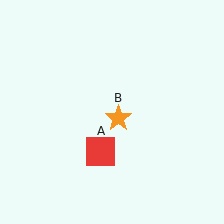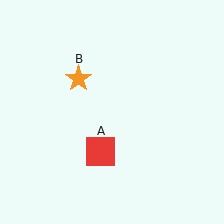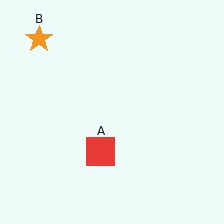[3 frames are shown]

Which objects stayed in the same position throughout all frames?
Red square (object A) remained stationary.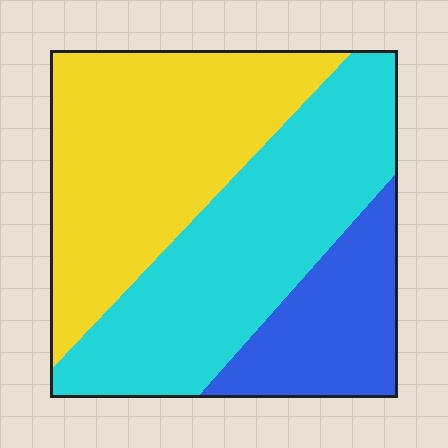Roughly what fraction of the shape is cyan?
Cyan takes up between a third and a half of the shape.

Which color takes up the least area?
Blue, at roughly 20%.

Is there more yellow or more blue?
Yellow.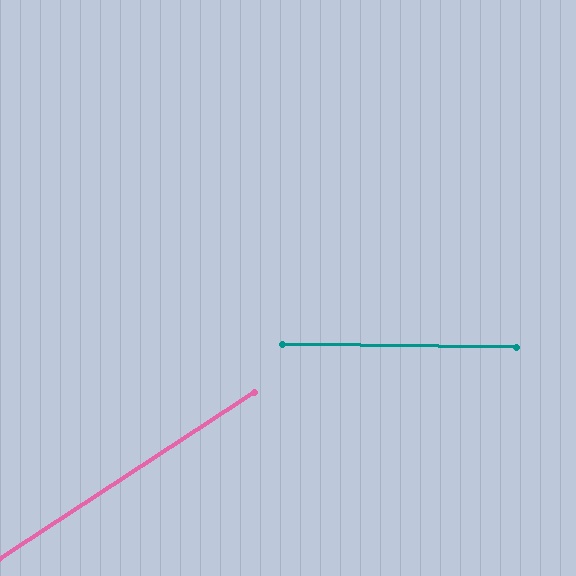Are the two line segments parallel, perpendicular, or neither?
Neither parallel nor perpendicular — they differ by about 34°.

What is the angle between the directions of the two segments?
Approximately 34 degrees.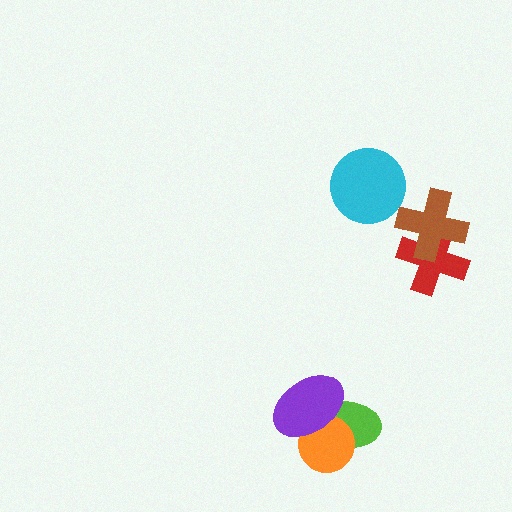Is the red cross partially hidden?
Yes, it is partially covered by another shape.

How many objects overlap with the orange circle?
2 objects overlap with the orange circle.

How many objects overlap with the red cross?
1 object overlaps with the red cross.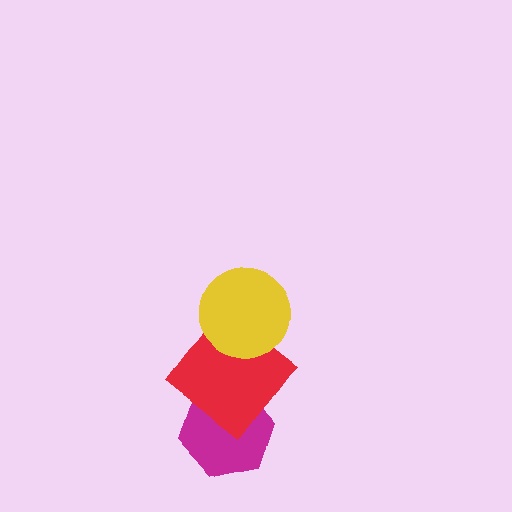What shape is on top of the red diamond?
The yellow circle is on top of the red diamond.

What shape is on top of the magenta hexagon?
The red diamond is on top of the magenta hexagon.